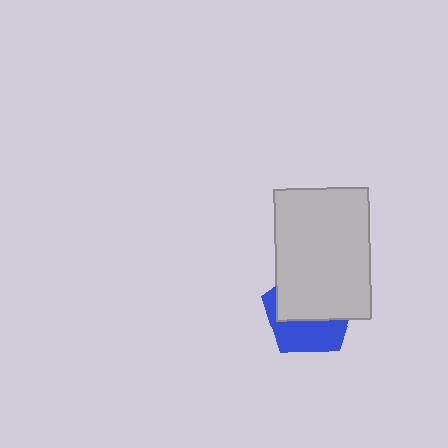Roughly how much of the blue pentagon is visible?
A small part of it is visible (roughly 40%).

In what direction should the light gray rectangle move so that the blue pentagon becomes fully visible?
The light gray rectangle should move up. That is the shortest direction to clear the overlap and leave the blue pentagon fully visible.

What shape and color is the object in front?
The object in front is a light gray rectangle.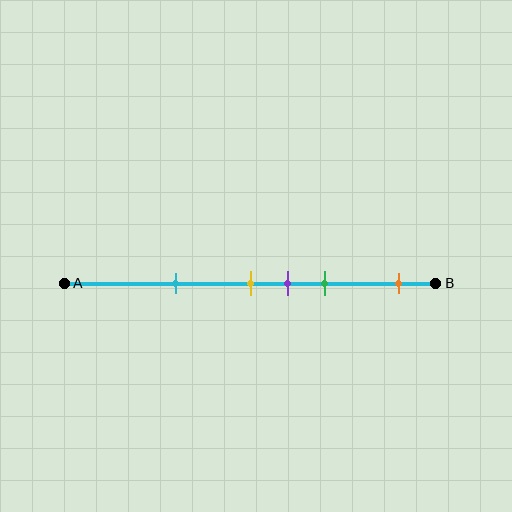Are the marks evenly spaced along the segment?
No, the marks are not evenly spaced.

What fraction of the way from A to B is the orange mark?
The orange mark is approximately 90% (0.9) of the way from A to B.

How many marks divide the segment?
There are 5 marks dividing the segment.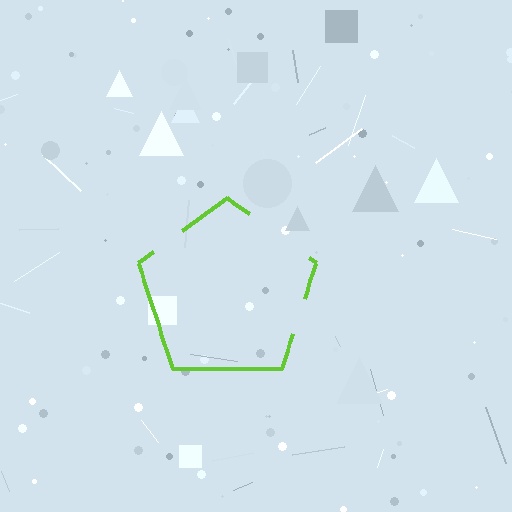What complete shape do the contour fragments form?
The contour fragments form a pentagon.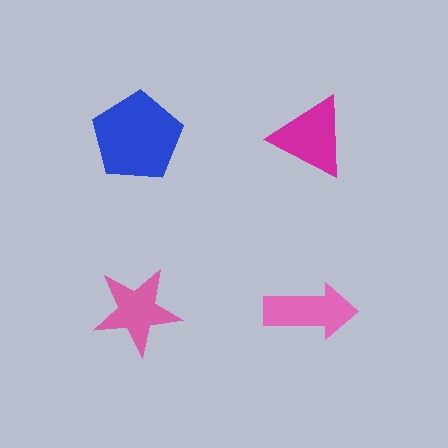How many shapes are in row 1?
2 shapes.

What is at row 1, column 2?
A magenta triangle.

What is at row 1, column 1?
A blue pentagon.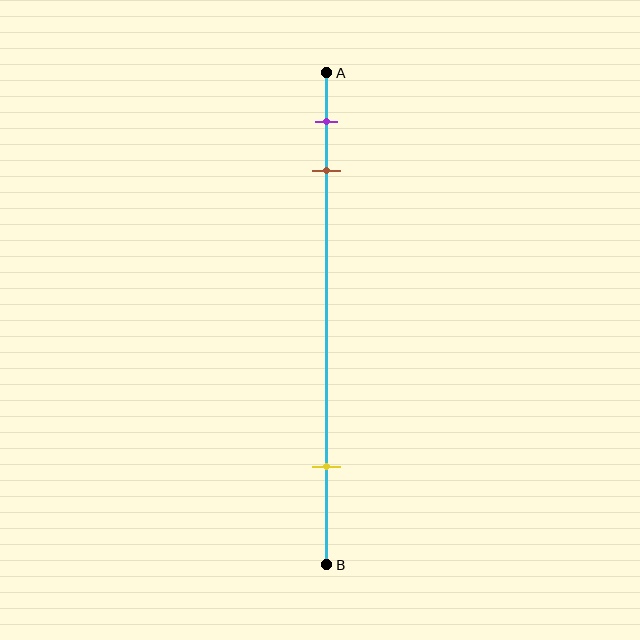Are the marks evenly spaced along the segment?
No, the marks are not evenly spaced.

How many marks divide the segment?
There are 3 marks dividing the segment.